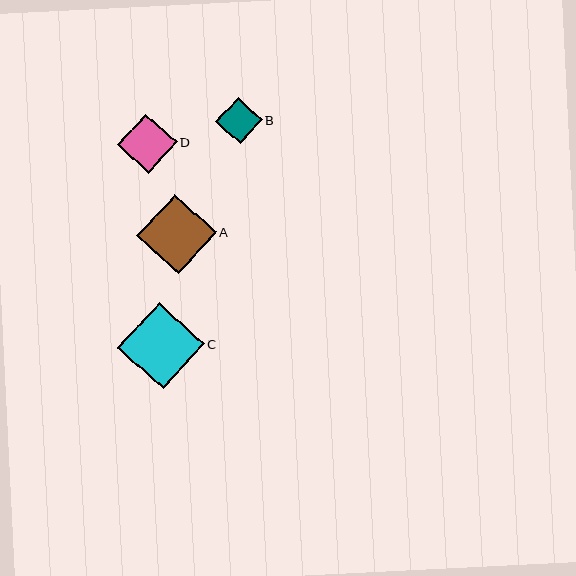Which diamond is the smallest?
Diamond B is the smallest with a size of approximately 46 pixels.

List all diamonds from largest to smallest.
From largest to smallest: C, A, D, B.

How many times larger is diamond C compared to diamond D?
Diamond C is approximately 1.5 times the size of diamond D.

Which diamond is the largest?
Diamond C is the largest with a size of approximately 87 pixels.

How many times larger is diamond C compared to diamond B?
Diamond C is approximately 1.9 times the size of diamond B.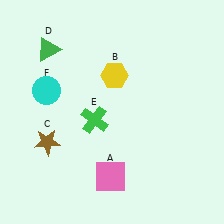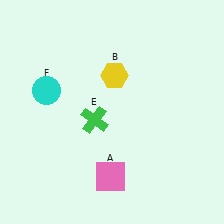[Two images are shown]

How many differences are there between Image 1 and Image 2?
There are 2 differences between the two images.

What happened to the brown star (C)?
The brown star (C) was removed in Image 2. It was in the bottom-left area of Image 1.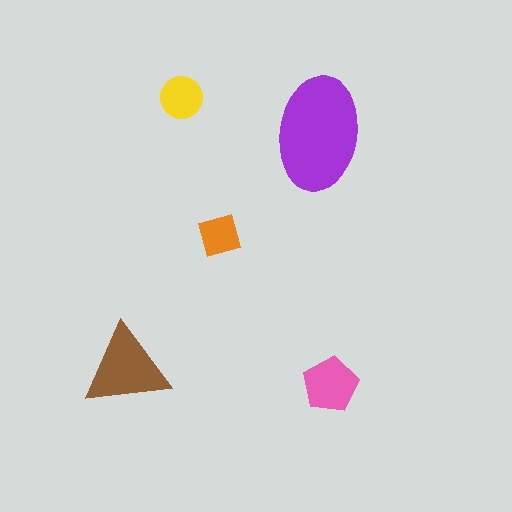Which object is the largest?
The purple ellipse.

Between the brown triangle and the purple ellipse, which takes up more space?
The purple ellipse.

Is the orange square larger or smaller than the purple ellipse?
Smaller.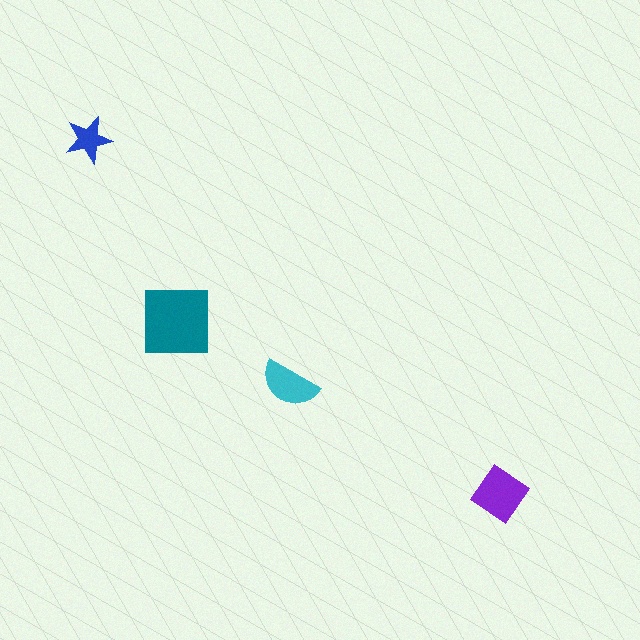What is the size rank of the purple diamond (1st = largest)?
2nd.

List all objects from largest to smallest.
The teal square, the purple diamond, the cyan semicircle, the blue star.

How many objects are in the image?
There are 4 objects in the image.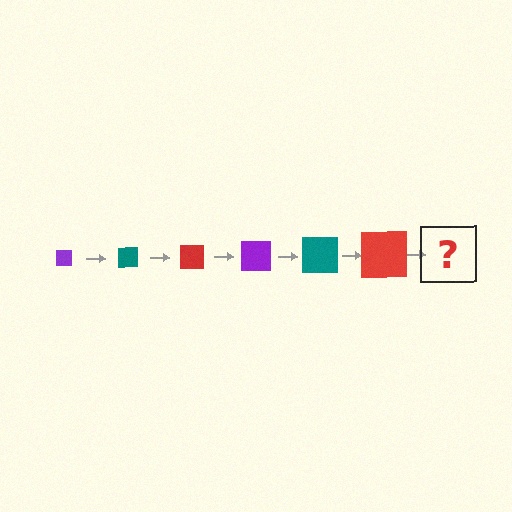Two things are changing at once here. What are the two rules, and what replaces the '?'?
The two rules are that the square grows larger each step and the color cycles through purple, teal, and red. The '?' should be a purple square, larger than the previous one.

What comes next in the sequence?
The next element should be a purple square, larger than the previous one.